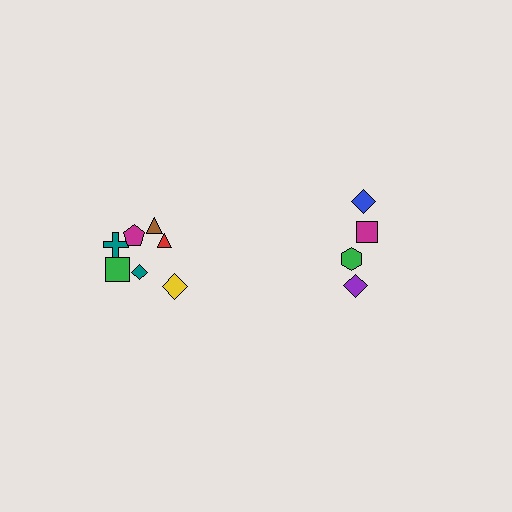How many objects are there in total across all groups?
There are 11 objects.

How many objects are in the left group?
There are 7 objects.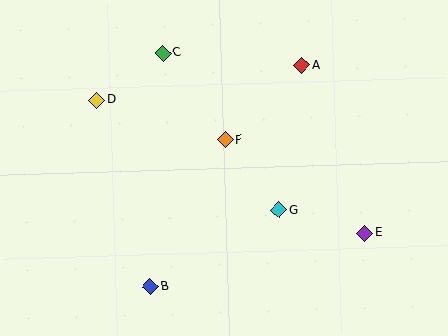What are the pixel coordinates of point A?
Point A is at (302, 65).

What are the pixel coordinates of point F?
Point F is at (225, 140).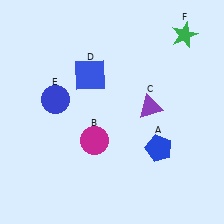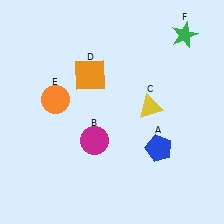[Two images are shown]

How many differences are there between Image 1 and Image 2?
There are 3 differences between the two images.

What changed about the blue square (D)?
In Image 1, D is blue. In Image 2, it changed to orange.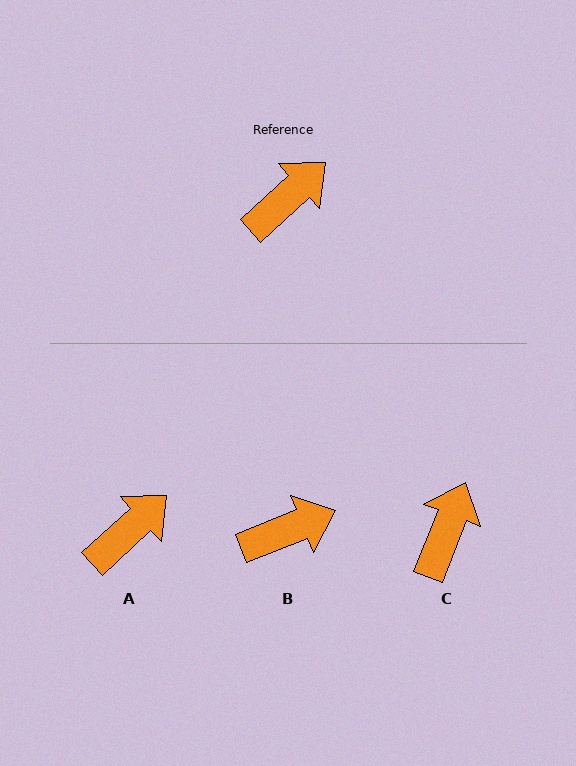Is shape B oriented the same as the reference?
No, it is off by about 21 degrees.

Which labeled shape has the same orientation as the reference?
A.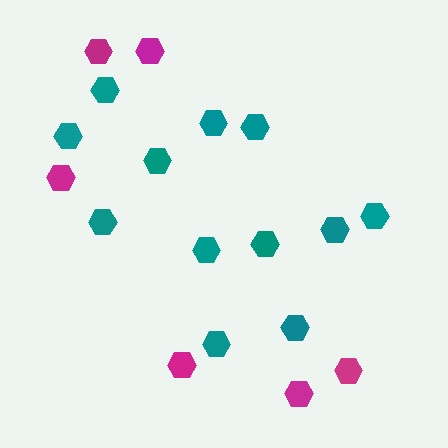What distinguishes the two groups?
There are 2 groups: one group of teal hexagons (12) and one group of magenta hexagons (6).